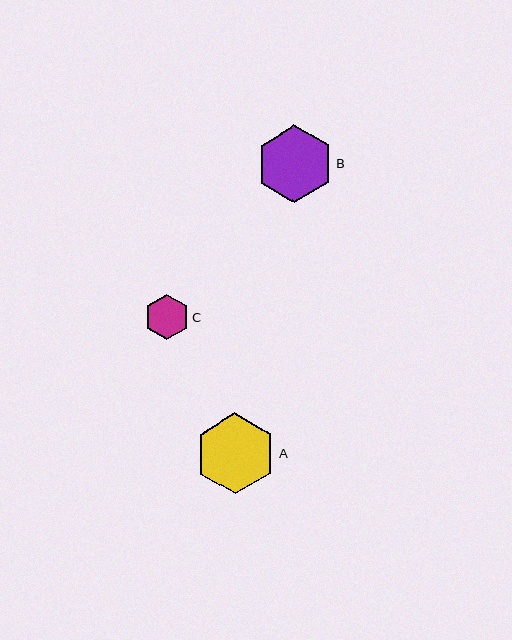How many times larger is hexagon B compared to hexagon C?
Hexagon B is approximately 1.7 times the size of hexagon C.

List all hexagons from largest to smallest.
From largest to smallest: A, B, C.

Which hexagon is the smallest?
Hexagon C is the smallest with a size of approximately 44 pixels.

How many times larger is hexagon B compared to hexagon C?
Hexagon B is approximately 1.7 times the size of hexagon C.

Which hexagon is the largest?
Hexagon A is the largest with a size of approximately 81 pixels.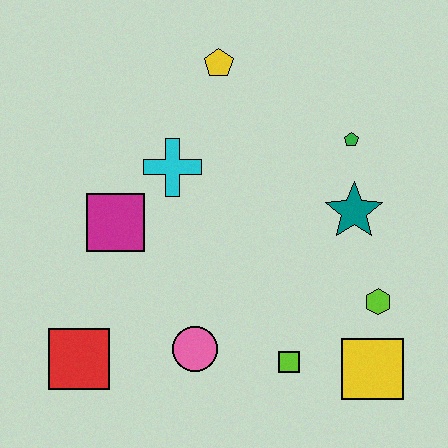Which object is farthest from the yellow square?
The yellow pentagon is farthest from the yellow square.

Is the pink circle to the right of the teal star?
No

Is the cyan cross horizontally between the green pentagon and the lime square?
No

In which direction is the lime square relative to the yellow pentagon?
The lime square is below the yellow pentagon.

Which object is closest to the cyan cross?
The magenta square is closest to the cyan cross.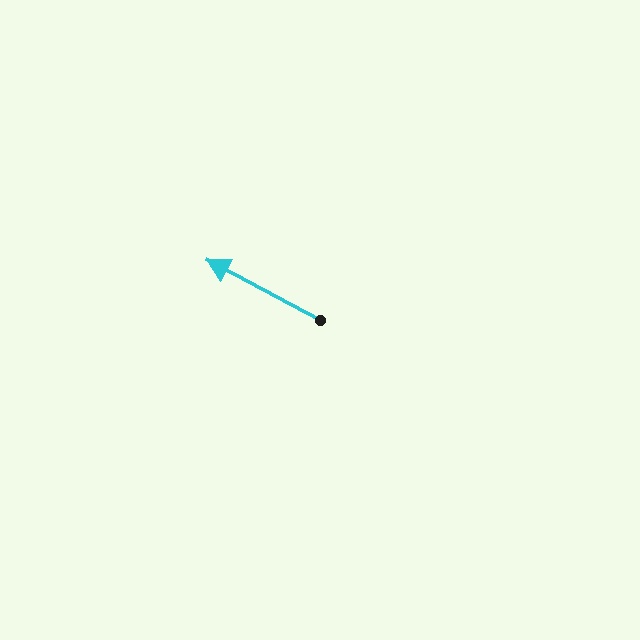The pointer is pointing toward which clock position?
Roughly 10 o'clock.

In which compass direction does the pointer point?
Northwest.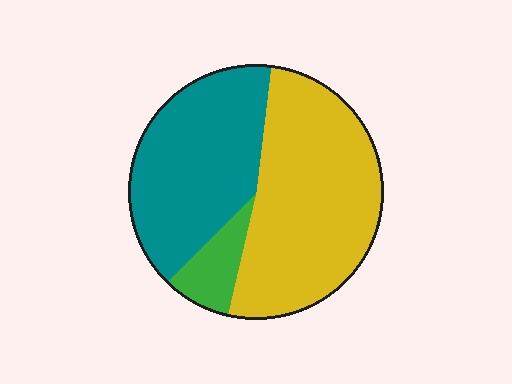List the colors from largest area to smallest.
From largest to smallest: yellow, teal, green.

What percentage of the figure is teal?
Teal covers about 40% of the figure.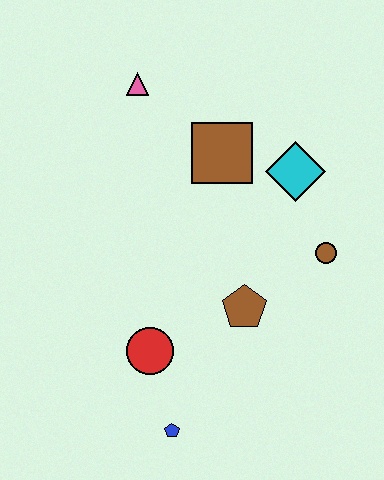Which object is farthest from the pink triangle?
The blue pentagon is farthest from the pink triangle.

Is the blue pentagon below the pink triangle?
Yes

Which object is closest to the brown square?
The cyan diamond is closest to the brown square.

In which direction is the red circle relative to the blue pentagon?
The red circle is above the blue pentagon.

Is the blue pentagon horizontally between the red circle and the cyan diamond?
Yes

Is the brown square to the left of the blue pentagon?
No